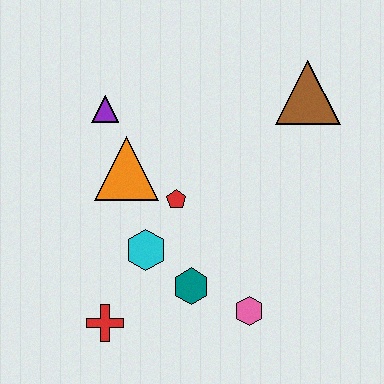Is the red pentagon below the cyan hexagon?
No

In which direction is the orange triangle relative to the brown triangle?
The orange triangle is to the left of the brown triangle.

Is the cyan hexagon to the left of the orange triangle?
No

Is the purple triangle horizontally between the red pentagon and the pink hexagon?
No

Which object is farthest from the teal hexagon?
The brown triangle is farthest from the teal hexagon.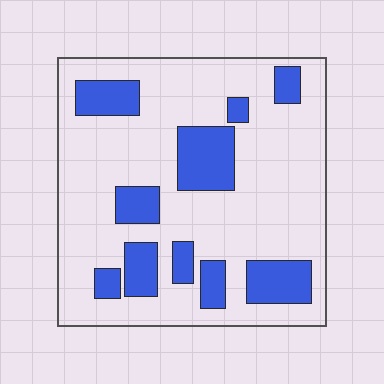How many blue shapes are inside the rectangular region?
10.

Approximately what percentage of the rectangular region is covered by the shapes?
Approximately 25%.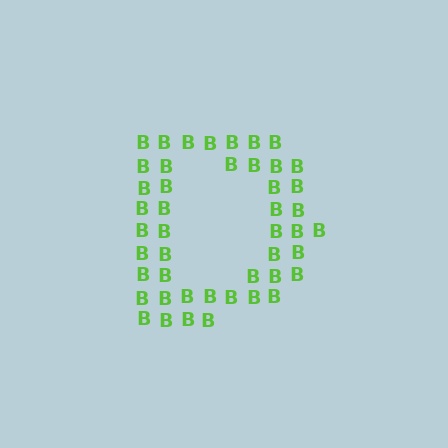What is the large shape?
The large shape is the letter D.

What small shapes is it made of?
It is made of small letter B's.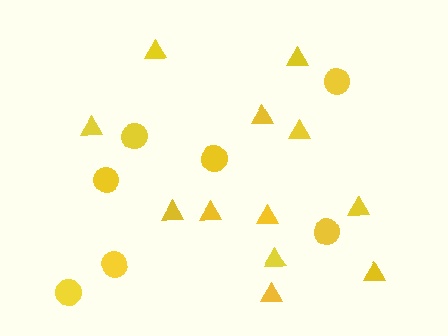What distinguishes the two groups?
There are 2 groups: one group of triangles (12) and one group of circles (7).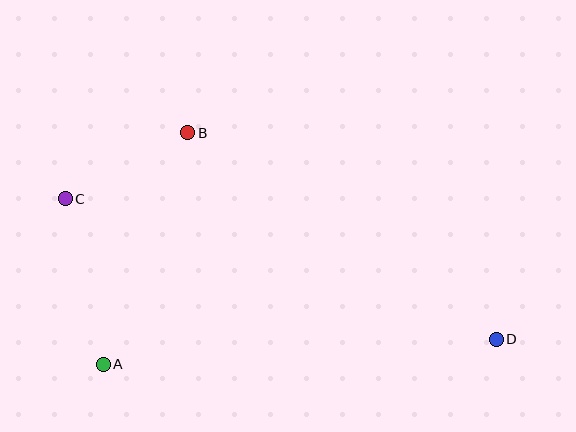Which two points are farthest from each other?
Points C and D are farthest from each other.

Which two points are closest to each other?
Points B and C are closest to each other.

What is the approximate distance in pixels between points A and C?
The distance between A and C is approximately 170 pixels.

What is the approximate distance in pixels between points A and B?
The distance between A and B is approximately 247 pixels.